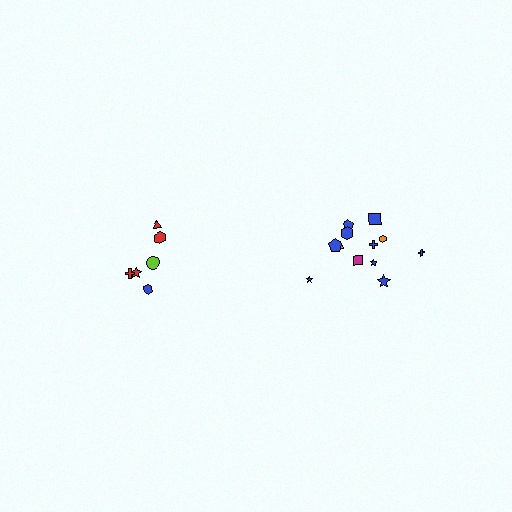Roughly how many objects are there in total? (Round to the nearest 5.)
Roughly 20 objects in total.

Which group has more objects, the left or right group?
The right group.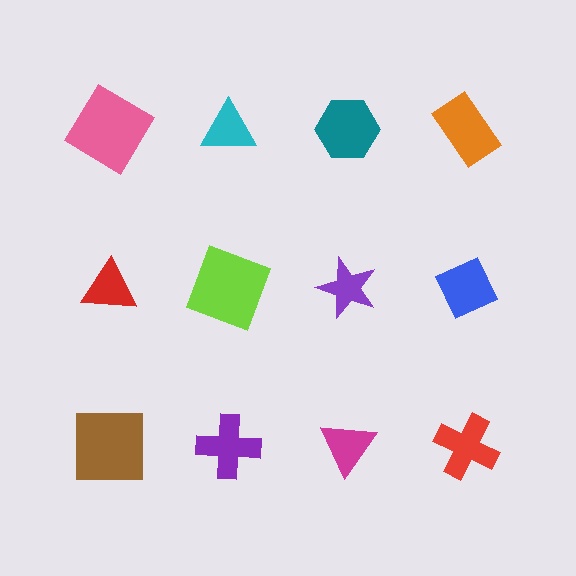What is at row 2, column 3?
A purple star.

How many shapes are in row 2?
4 shapes.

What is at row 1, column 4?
An orange rectangle.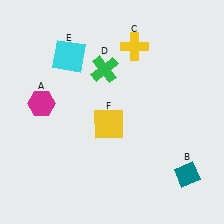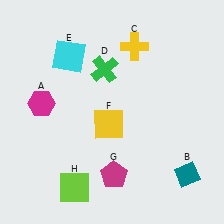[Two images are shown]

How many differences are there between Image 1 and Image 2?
There are 2 differences between the two images.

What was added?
A magenta pentagon (G), a lime square (H) were added in Image 2.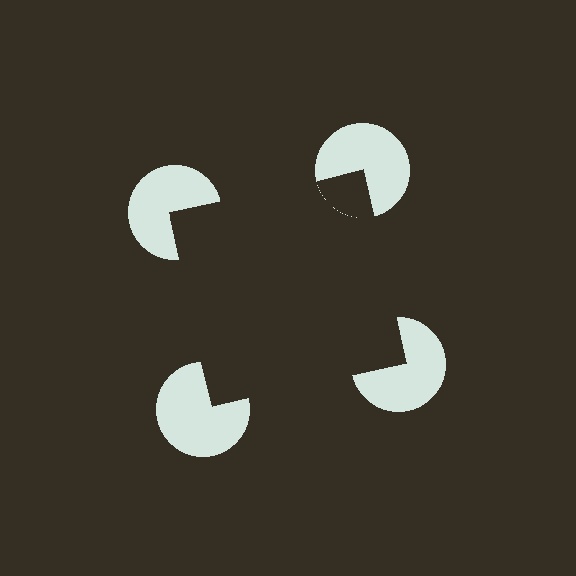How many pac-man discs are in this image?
There are 4 — one at each vertex of the illusory square.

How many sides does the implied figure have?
4 sides.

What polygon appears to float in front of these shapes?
An illusory square — its edges are inferred from the aligned wedge cuts in the pac-man discs, not physically drawn.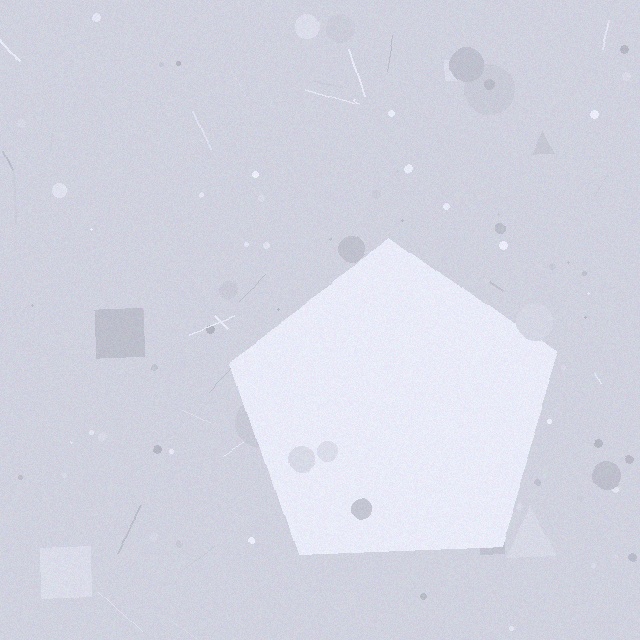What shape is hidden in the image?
A pentagon is hidden in the image.